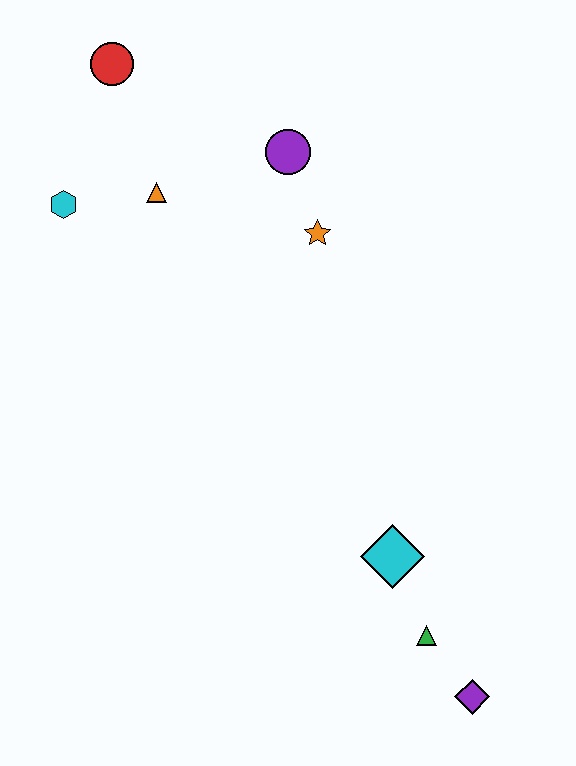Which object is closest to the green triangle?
The purple diamond is closest to the green triangle.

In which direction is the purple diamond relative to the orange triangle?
The purple diamond is below the orange triangle.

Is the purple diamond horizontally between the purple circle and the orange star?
No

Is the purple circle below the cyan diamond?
No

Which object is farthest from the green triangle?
The red circle is farthest from the green triangle.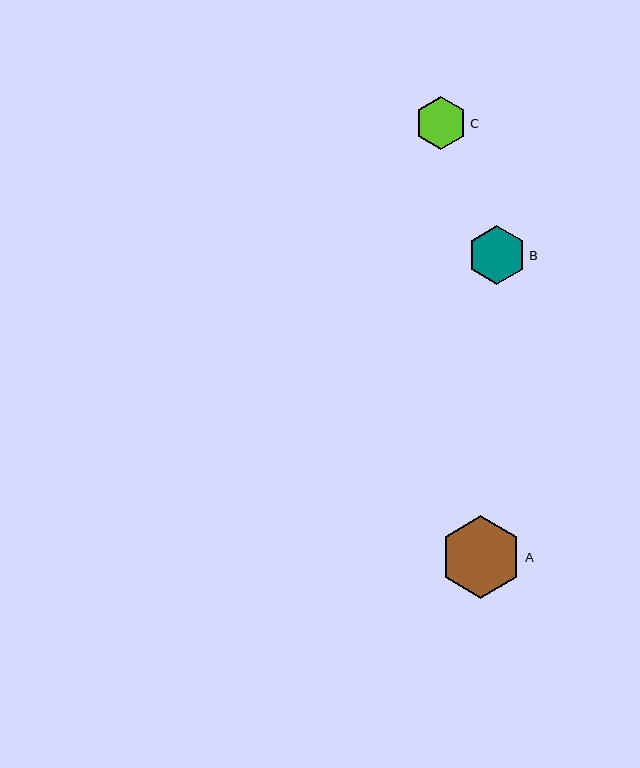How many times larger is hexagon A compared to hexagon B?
Hexagon A is approximately 1.4 times the size of hexagon B.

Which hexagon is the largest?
Hexagon A is the largest with a size of approximately 82 pixels.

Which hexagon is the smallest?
Hexagon C is the smallest with a size of approximately 53 pixels.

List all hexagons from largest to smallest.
From largest to smallest: A, B, C.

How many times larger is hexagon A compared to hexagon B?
Hexagon A is approximately 1.4 times the size of hexagon B.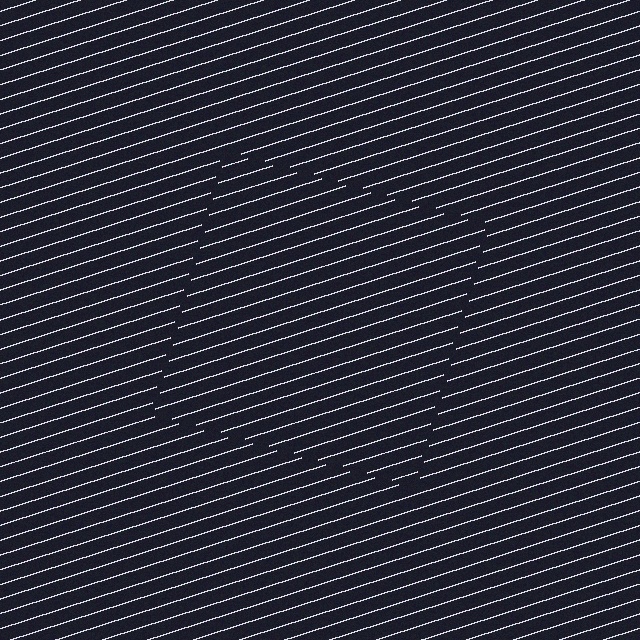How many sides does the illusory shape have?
4 sides — the line-ends trace a square.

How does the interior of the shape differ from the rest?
The interior of the shape contains the same grating, shifted by half a period — the contour is defined by the phase discontinuity where line-ends from the inner and outer gratings abut.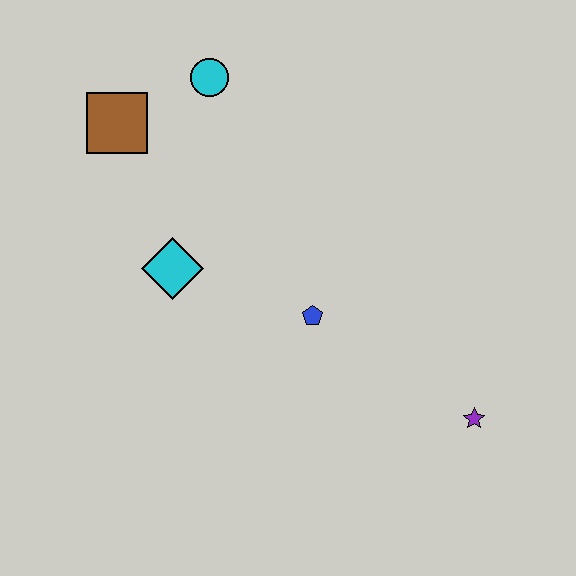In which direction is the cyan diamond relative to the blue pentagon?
The cyan diamond is to the left of the blue pentagon.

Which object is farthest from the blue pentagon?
The brown square is farthest from the blue pentagon.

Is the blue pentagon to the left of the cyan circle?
No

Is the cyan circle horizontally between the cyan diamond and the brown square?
No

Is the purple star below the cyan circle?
Yes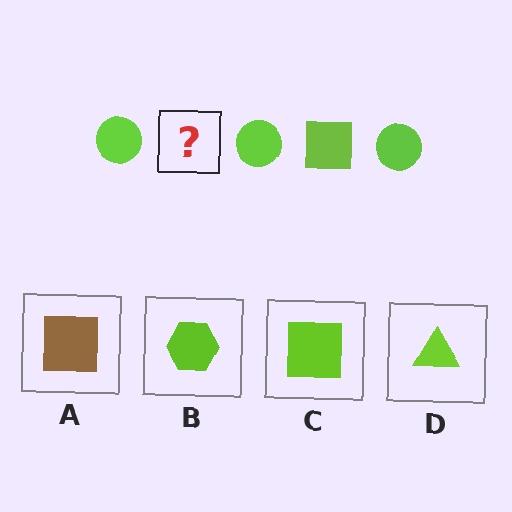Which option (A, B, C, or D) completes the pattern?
C.